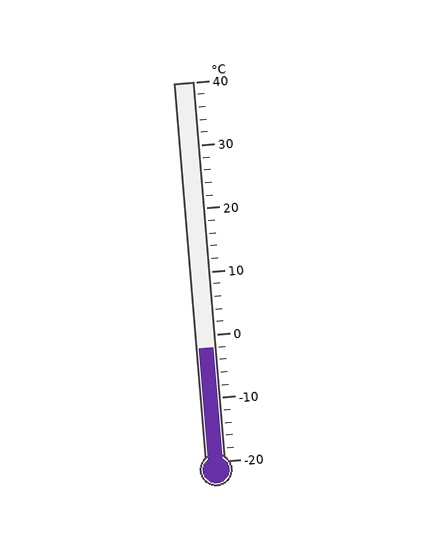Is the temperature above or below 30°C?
The temperature is below 30°C.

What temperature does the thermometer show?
The thermometer shows approximately -2°C.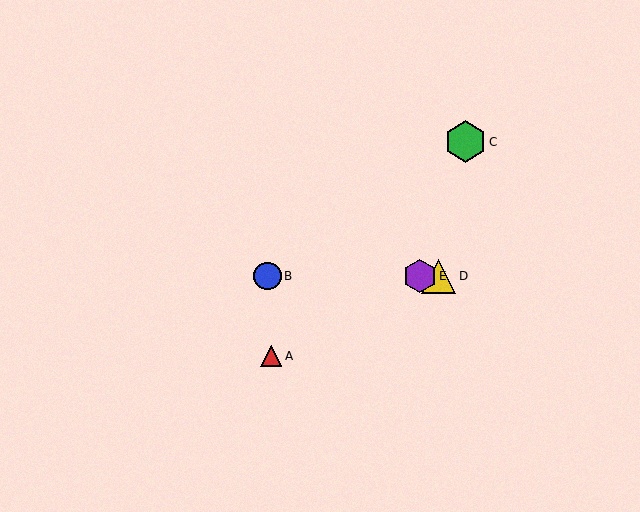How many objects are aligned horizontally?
3 objects (B, D, E) are aligned horizontally.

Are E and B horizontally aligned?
Yes, both are at y≈276.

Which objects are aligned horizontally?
Objects B, D, E are aligned horizontally.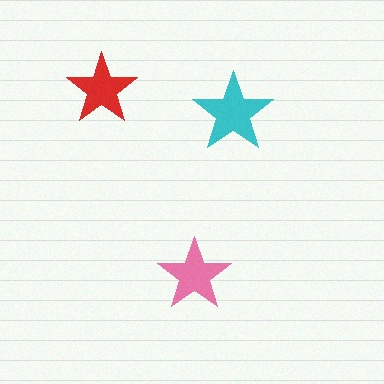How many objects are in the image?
There are 3 objects in the image.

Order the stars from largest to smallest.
the cyan one, the pink one, the red one.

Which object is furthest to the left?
The red star is leftmost.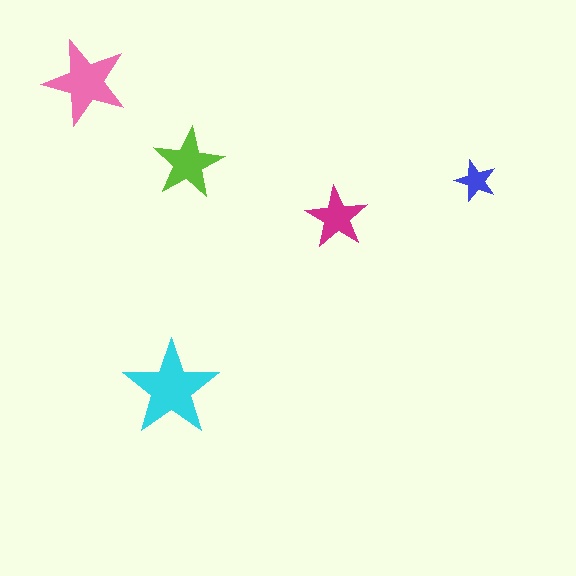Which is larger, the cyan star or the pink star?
The cyan one.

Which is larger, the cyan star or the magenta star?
The cyan one.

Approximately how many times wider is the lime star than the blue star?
About 1.5 times wider.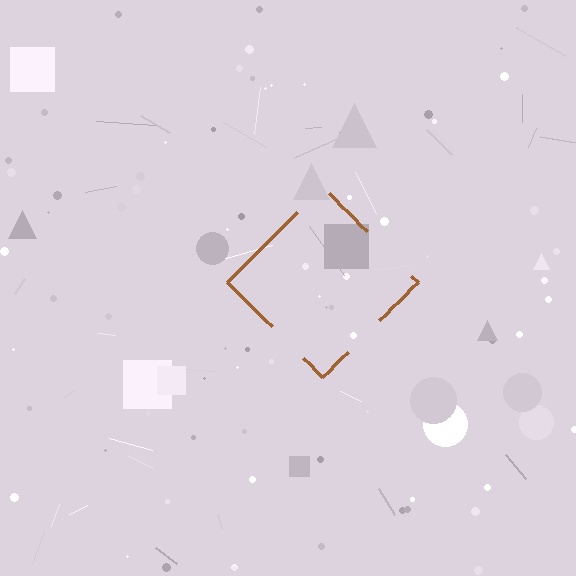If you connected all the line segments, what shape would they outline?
They would outline a diamond.